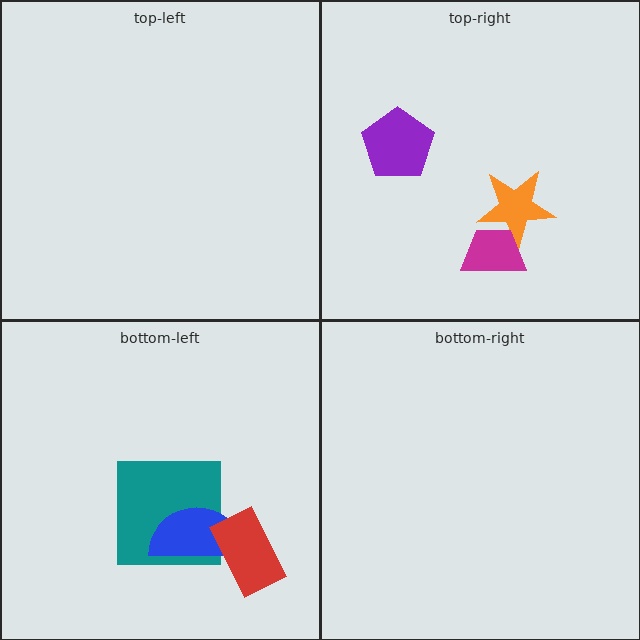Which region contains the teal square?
The bottom-left region.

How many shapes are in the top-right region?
3.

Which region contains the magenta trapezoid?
The top-right region.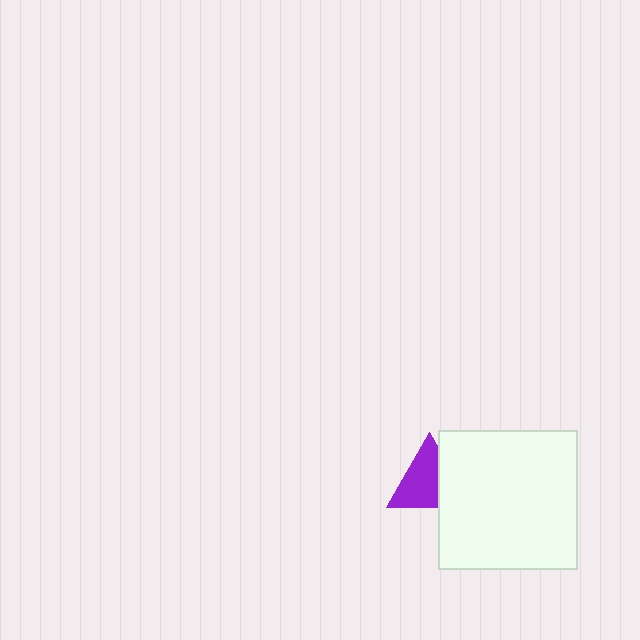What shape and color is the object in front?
The object in front is a white square.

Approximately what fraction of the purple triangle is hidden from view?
Roughly 34% of the purple triangle is hidden behind the white square.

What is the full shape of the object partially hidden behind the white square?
The partially hidden object is a purple triangle.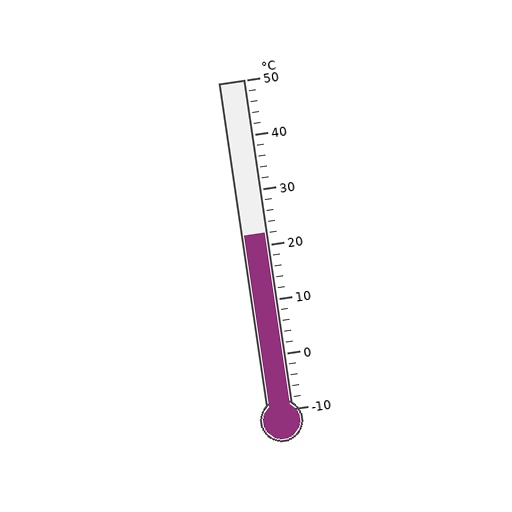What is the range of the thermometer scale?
The thermometer scale ranges from -10°C to 50°C.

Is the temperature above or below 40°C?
The temperature is below 40°C.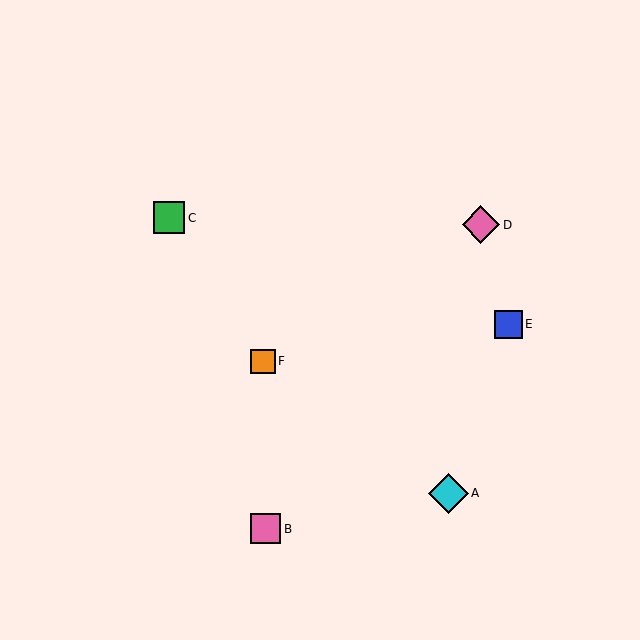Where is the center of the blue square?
The center of the blue square is at (508, 324).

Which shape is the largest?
The cyan diamond (labeled A) is the largest.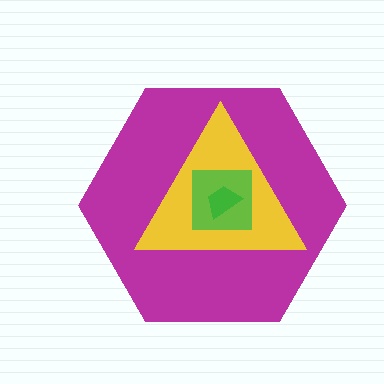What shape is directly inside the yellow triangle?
The lime square.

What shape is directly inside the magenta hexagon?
The yellow triangle.